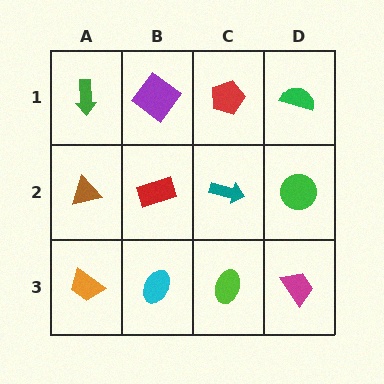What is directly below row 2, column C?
A lime ellipse.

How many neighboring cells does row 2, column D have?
3.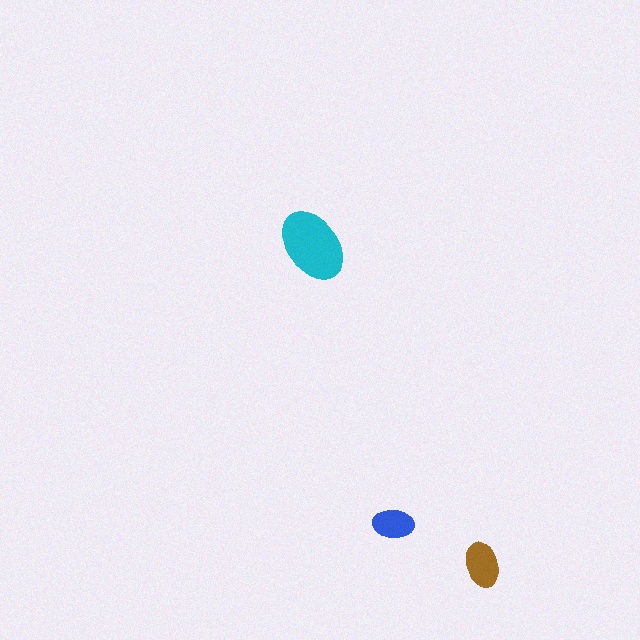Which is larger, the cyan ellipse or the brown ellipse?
The cyan one.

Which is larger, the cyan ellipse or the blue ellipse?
The cyan one.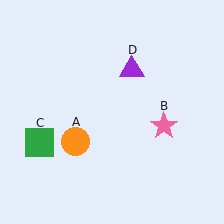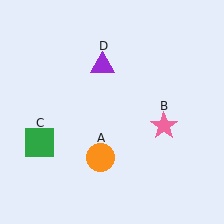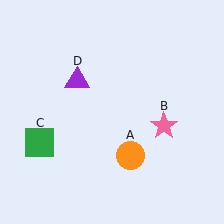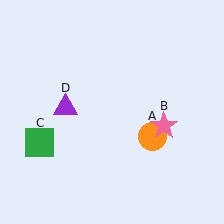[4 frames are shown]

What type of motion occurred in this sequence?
The orange circle (object A), purple triangle (object D) rotated counterclockwise around the center of the scene.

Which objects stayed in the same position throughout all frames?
Pink star (object B) and green square (object C) remained stationary.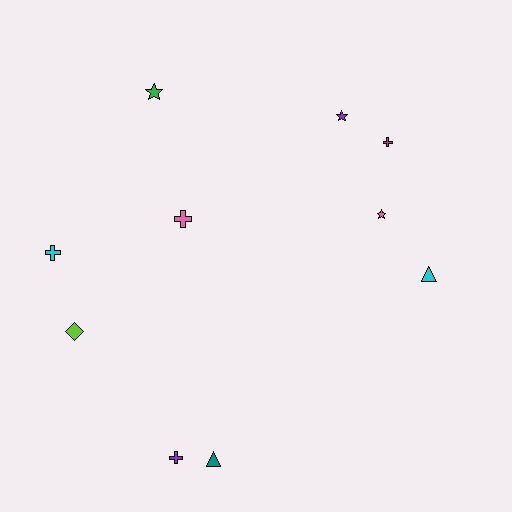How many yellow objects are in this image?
There are no yellow objects.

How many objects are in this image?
There are 10 objects.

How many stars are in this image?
There are 3 stars.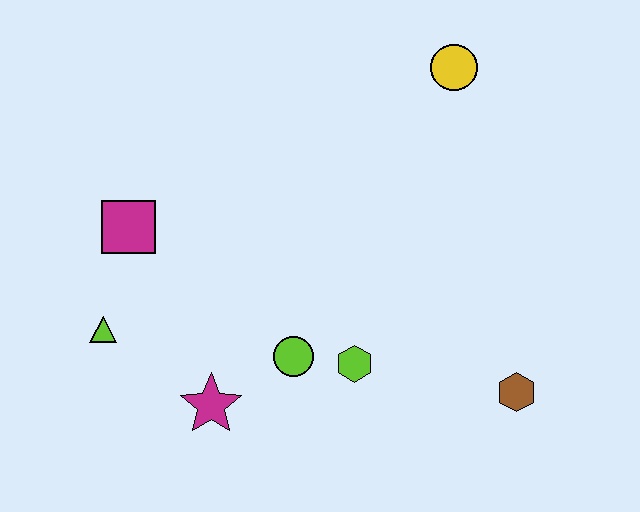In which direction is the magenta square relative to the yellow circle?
The magenta square is to the left of the yellow circle.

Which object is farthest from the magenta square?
The brown hexagon is farthest from the magenta square.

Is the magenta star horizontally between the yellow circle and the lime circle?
No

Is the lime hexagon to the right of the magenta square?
Yes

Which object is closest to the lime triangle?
The magenta square is closest to the lime triangle.